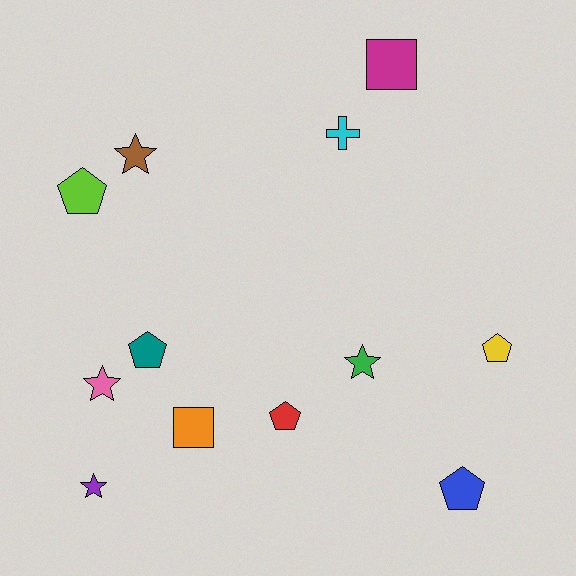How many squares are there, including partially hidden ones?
There are 2 squares.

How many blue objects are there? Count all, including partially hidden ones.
There is 1 blue object.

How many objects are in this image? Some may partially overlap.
There are 12 objects.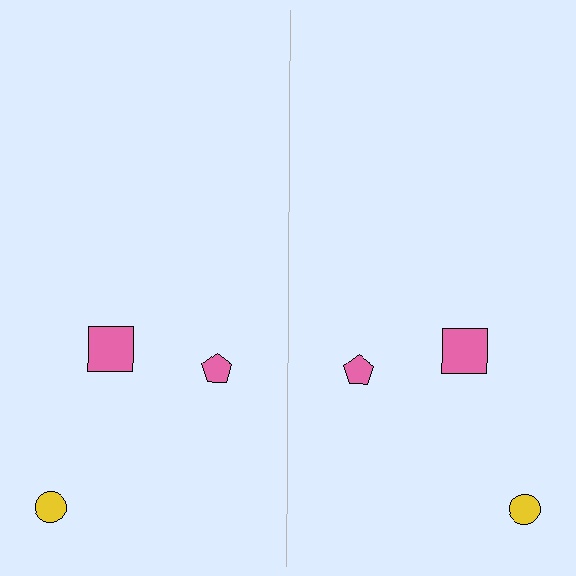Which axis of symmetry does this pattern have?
The pattern has a vertical axis of symmetry running through the center of the image.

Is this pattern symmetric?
Yes, this pattern has bilateral (reflection) symmetry.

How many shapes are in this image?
There are 6 shapes in this image.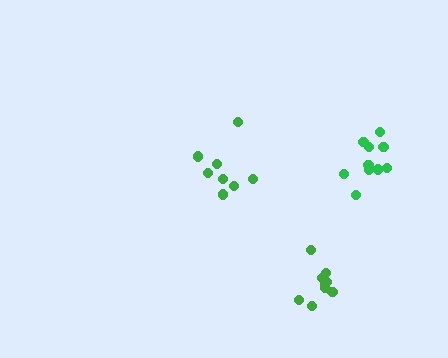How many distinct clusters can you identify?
There are 3 distinct clusters.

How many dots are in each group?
Group 1: 8 dots, Group 2: 9 dots, Group 3: 10 dots (27 total).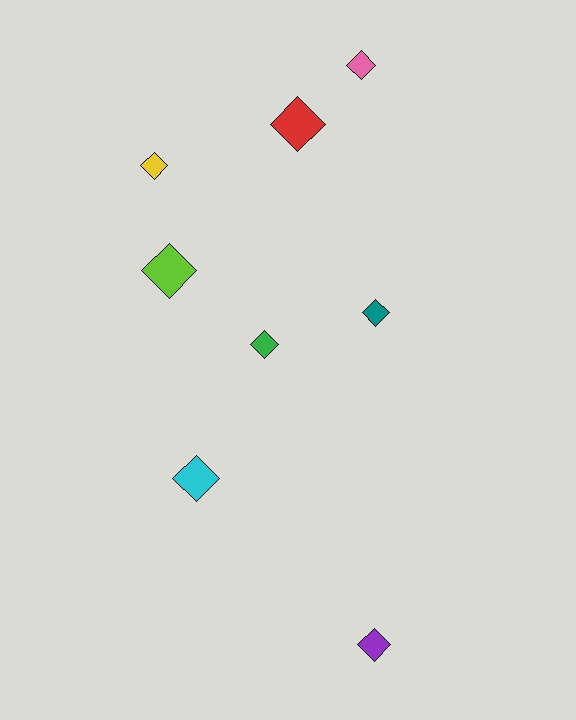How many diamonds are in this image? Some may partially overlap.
There are 8 diamonds.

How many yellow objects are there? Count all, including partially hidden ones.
There is 1 yellow object.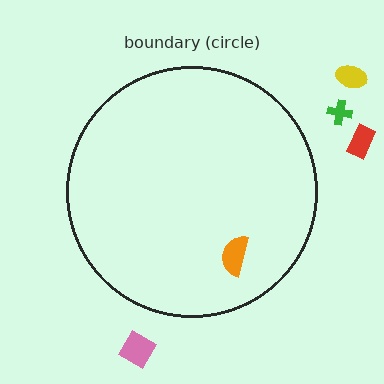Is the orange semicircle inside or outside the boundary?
Inside.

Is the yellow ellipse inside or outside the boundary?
Outside.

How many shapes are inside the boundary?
1 inside, 4 outside.